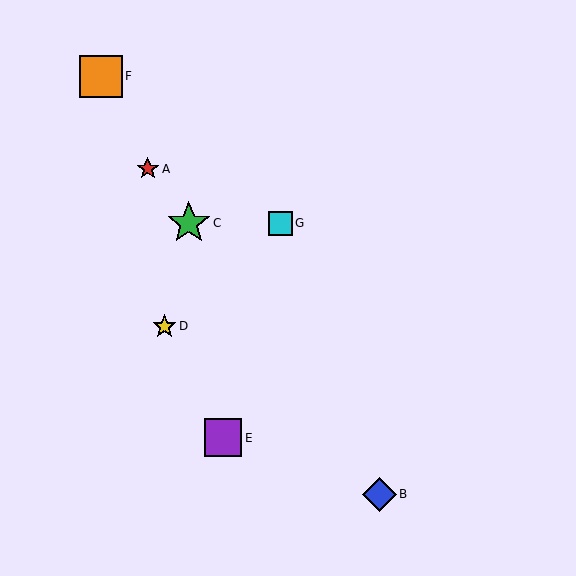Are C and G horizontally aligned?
Yes, both are at y≈223.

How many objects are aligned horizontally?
2 objects (C, G) are aligned horizontally.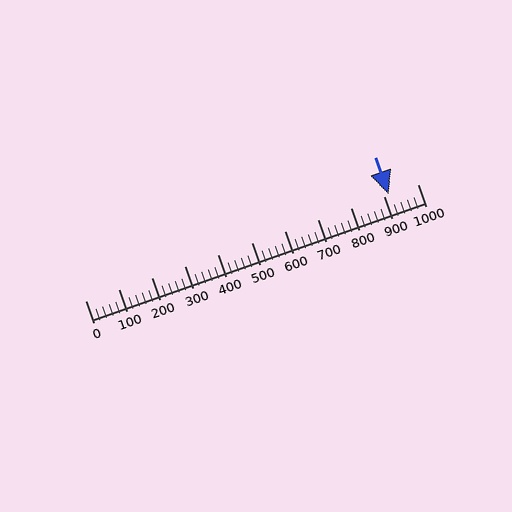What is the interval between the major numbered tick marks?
The major tick marks are spaced 100 units apart.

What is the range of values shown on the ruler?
The ruler shows values from 0 to 1000.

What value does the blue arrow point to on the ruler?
The blue arrow points to approximately 914.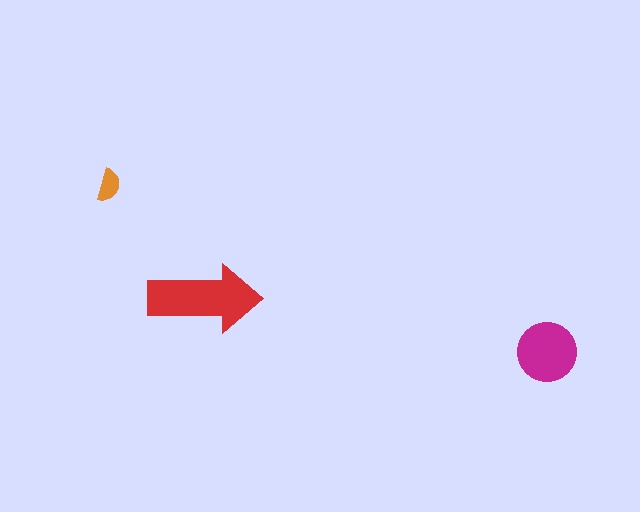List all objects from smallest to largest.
The orange semicircle, the magenta circle, the red arrow.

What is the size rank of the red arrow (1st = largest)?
1st.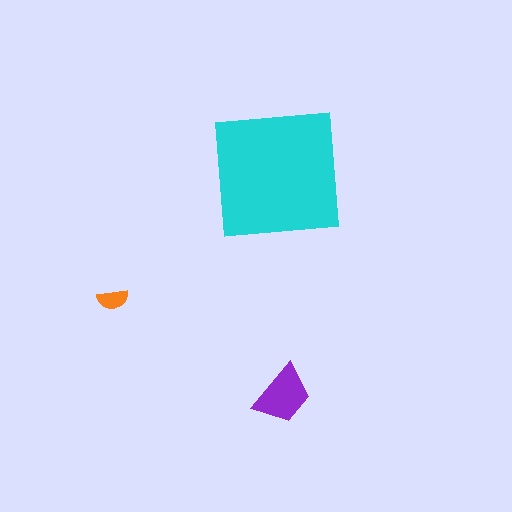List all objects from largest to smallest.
The cyan square, the purple trapezoid, the orange semicircle.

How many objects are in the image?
There are 3 objects in the image.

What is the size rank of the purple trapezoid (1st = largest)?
2nd.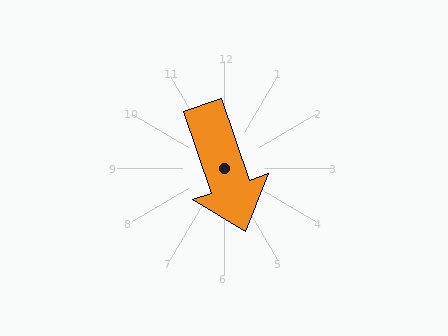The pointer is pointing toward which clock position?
Roughly 5 o'clock.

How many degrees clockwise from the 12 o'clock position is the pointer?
Approximately 161 degrees.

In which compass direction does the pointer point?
South.